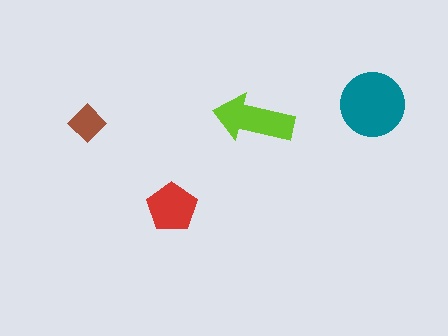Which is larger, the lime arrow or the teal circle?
The teal circle.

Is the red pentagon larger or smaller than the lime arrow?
Smaller.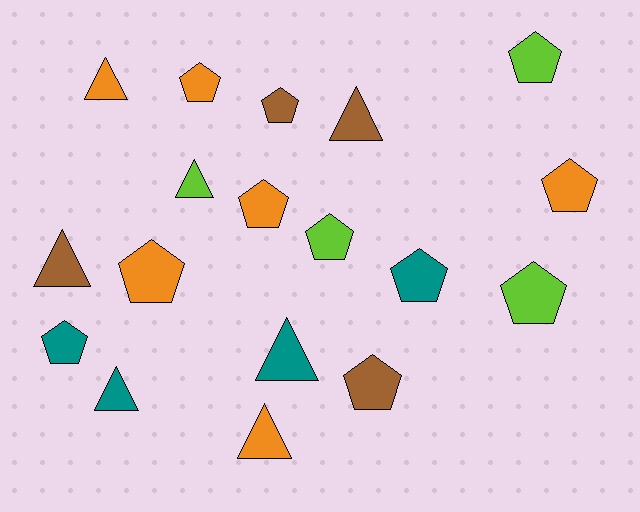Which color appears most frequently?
Orange, with 6 objects.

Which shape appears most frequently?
Pentagon, with 11 objects.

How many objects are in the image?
There are 18 objects.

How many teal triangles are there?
There are 2 teal triangles.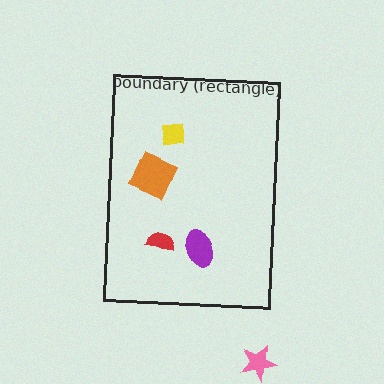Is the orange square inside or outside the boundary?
Inside.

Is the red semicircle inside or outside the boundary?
Inside.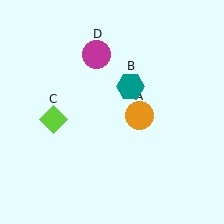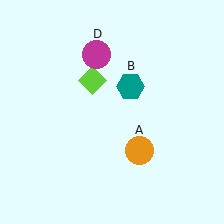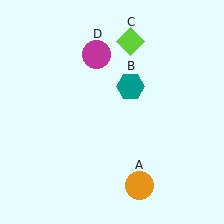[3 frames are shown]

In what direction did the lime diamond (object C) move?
The lime diamond (object C) moved up and to the right.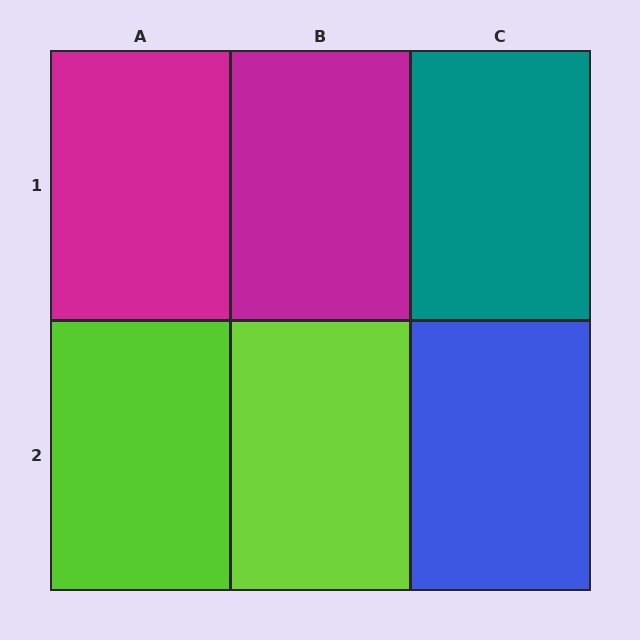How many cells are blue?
1 cell is blue.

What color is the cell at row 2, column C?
Blue.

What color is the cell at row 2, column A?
Lime.